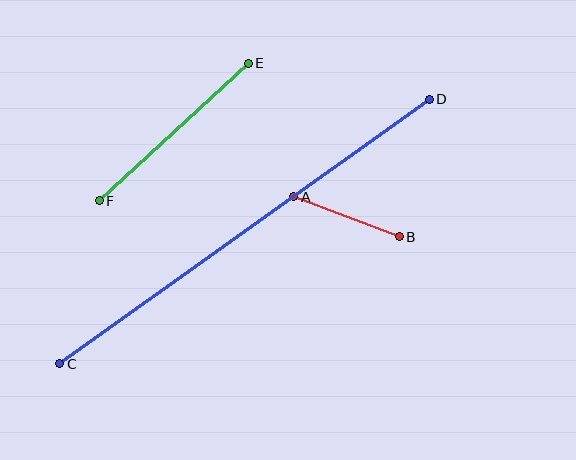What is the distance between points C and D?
The distance is approximately 455 pixels.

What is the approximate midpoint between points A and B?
The midpoint is at approximately (346, 217) pixels.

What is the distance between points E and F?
The distance is approximately 203 pixels.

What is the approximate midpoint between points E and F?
The midpoint is at approximately (174, 132) pixels.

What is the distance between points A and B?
The distance is approximately 113 pixels.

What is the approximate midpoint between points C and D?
The midpoint is at approximately (244, 232) pixels.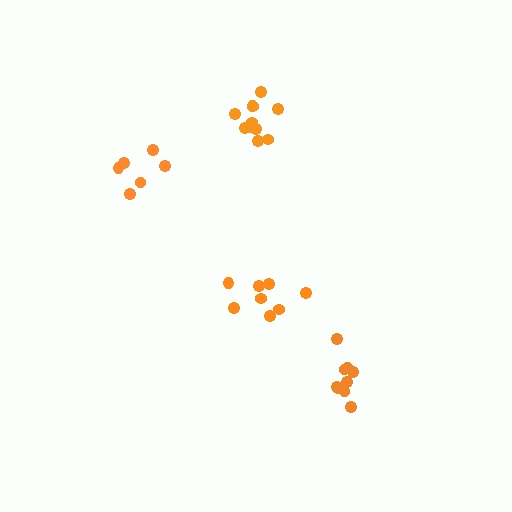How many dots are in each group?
Group 1: 9 dots, Group 2: 6 dots, Group 3: 11 dots, Group 4: 8 dots (34 total).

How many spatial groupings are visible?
There are 4 spatial groupings.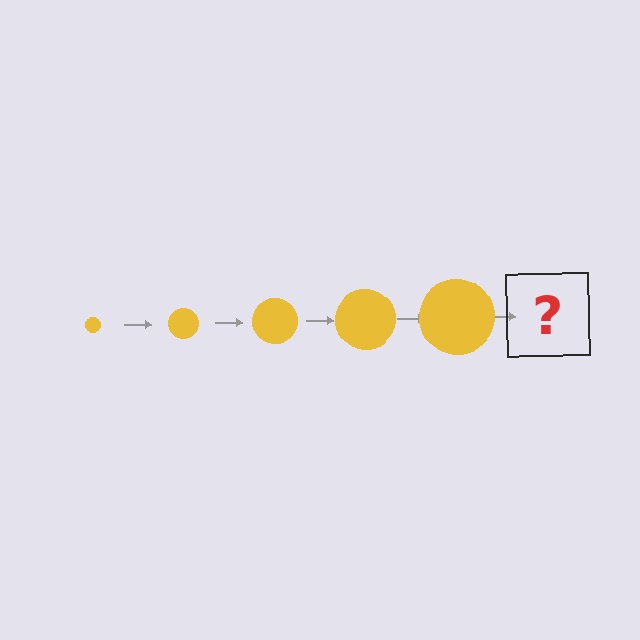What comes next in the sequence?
The next element should be a yellow circle, larger than the previous one.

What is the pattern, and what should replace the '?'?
The pattern is that the circle gets progressively larger each step. The '?' should be a yellow circle, larger than the previous one.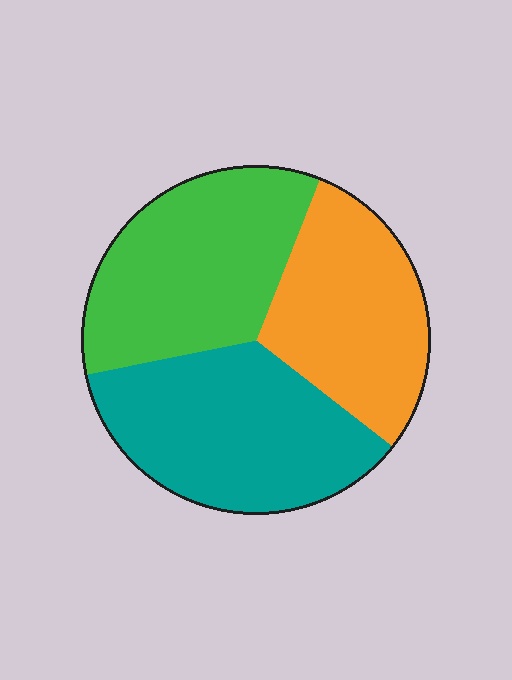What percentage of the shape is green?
Green covers roughly 35% of the shape.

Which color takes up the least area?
Orange, at roughly 30%.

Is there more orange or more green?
Green.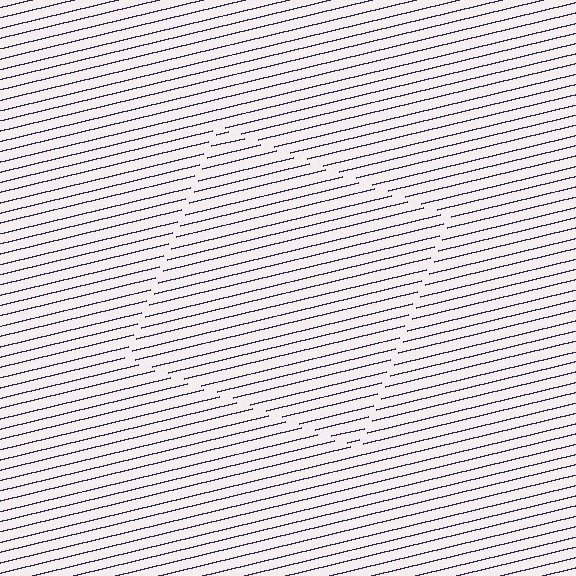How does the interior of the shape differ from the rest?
The interior of the shape contains the same grating, shifted by half a period — the contour is defined by the phase discontinuity where line-ends from the inner and outer gratings abut.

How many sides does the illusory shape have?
4 sides — the line-ends trace a square.